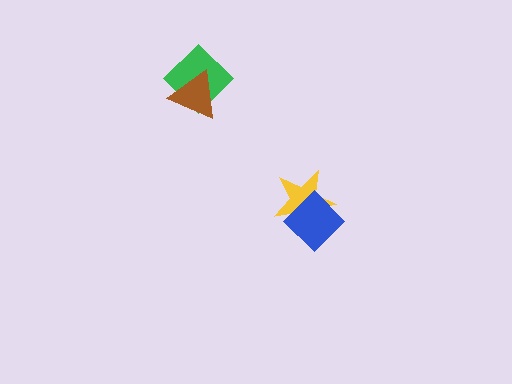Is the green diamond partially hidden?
Yes, it is partially covered by another shape.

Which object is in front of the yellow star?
The blue diamond is in front of the yellow star.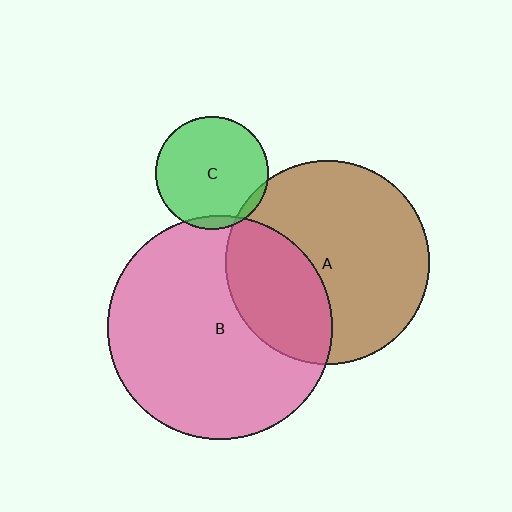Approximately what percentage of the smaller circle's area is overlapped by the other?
Approximately 5%.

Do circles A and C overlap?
Yes.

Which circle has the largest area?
Circle B (pink).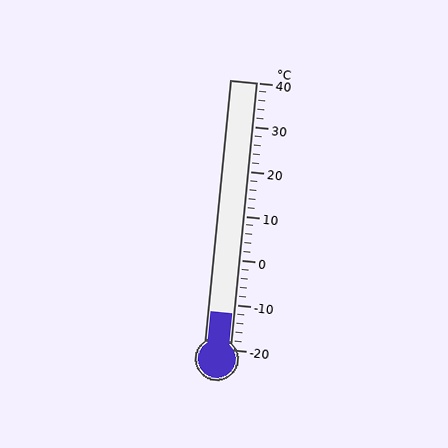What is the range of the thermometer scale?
The thermometer scale ranges from -20°C to 40°C.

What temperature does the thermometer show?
The thermometer shows approximately -12°C.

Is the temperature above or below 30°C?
The temperature is below 30°C.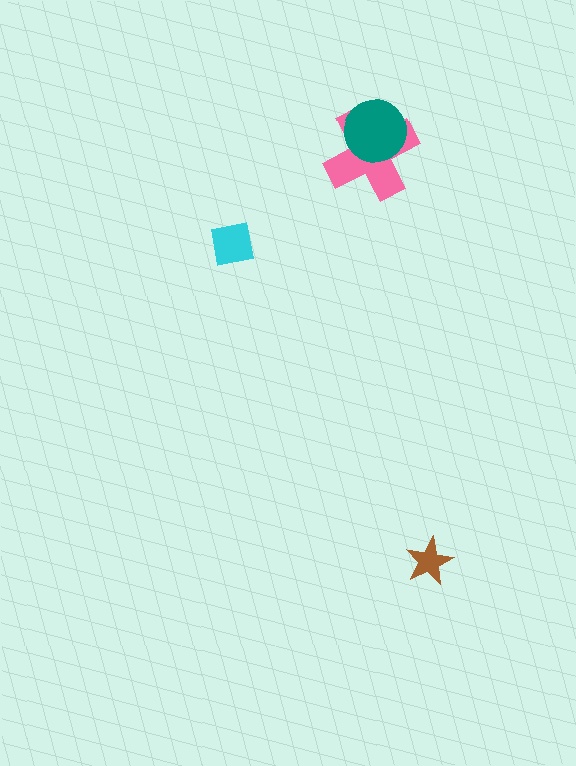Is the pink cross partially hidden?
Yes, it is partially covered by another shape.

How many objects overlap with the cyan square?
0 objects overlap with the cyan square.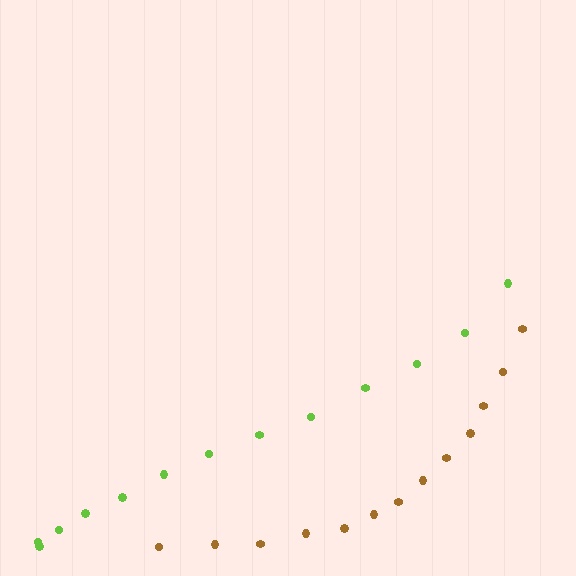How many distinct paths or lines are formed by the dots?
There are 2 distinct paths.